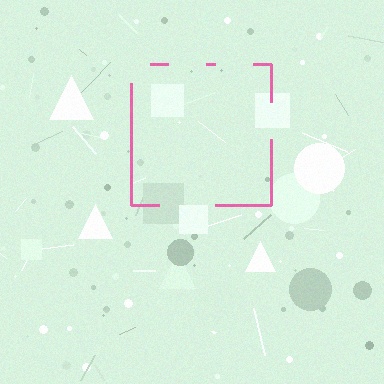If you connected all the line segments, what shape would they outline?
They would outline a square.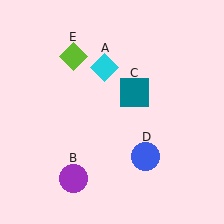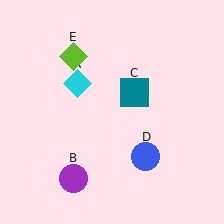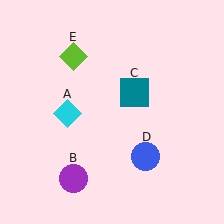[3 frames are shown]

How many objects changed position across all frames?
1 object changed position: cyan diamond (object A).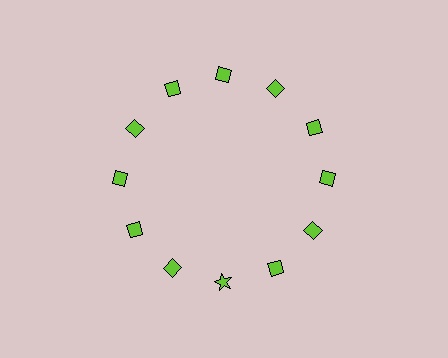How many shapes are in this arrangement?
There are 12 shapes arranged in a ring pattern.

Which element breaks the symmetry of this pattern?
The lime star at roughly the 6 o'clock position breaks the symmetry. All other shapes are lime diamonds.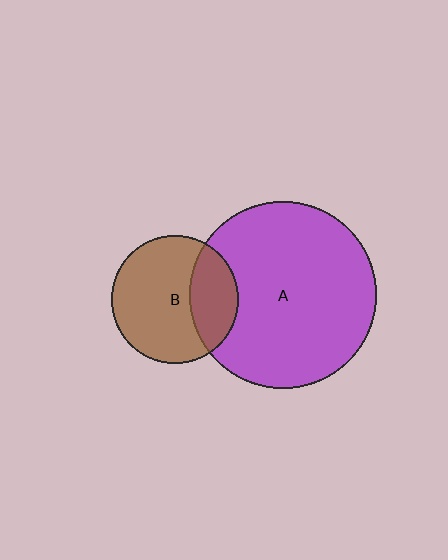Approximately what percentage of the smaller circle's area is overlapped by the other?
Approximately 30%.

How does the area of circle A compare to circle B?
Approximately 2.1 times.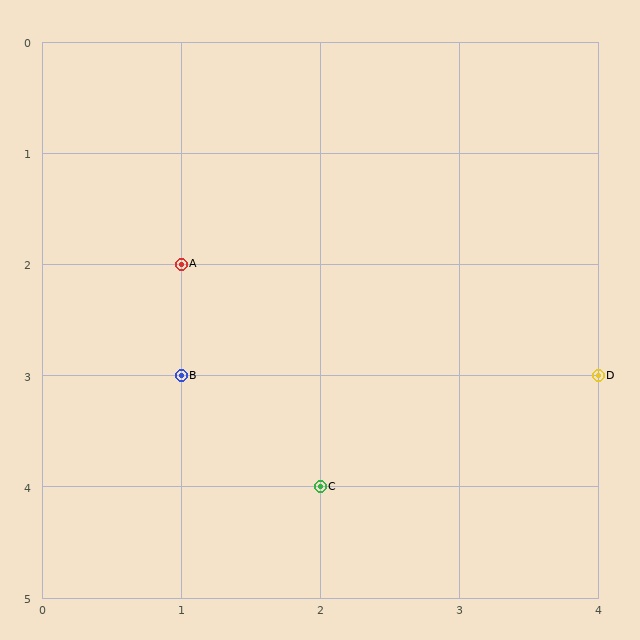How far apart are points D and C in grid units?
Points D and C are 2 columns and 1 row apart (about 2.2 grid units diagonally).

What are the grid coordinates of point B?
Point B is at grid coordinates (1, 3).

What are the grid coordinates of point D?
Point D is at grid coordinates (4, 3).